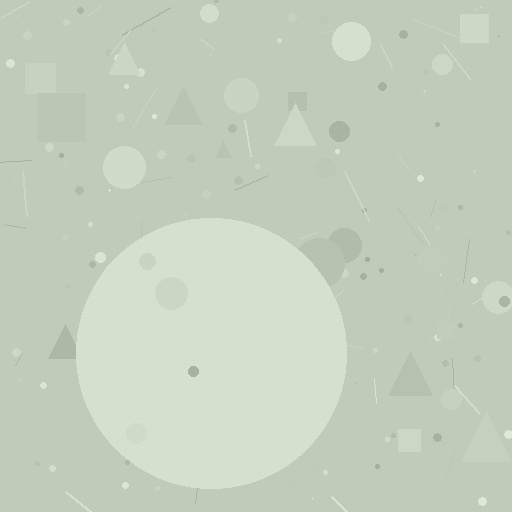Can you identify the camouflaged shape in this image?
The camouflaged shape is a circle.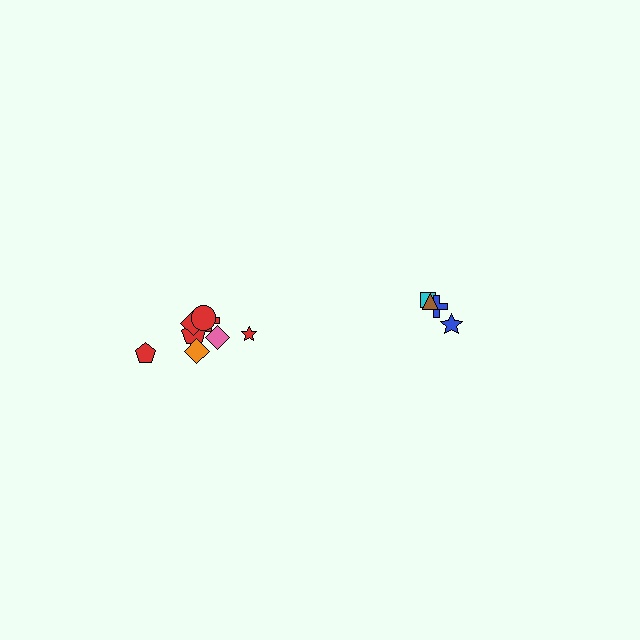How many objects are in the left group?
There are 8 objects.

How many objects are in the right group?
There are 4 objects.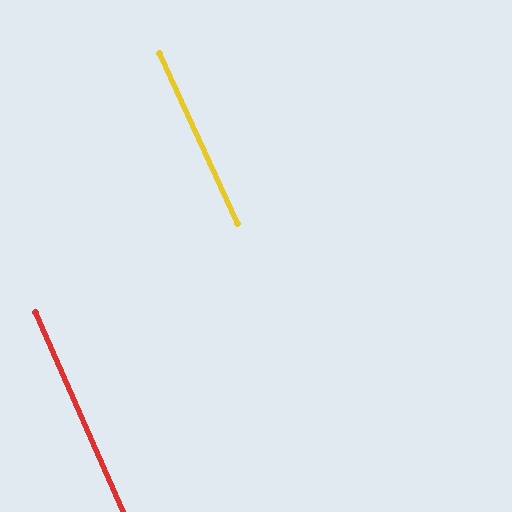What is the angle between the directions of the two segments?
Approximately 1 degree.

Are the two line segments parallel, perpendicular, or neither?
Parallel — their directions differ by only 0.7°.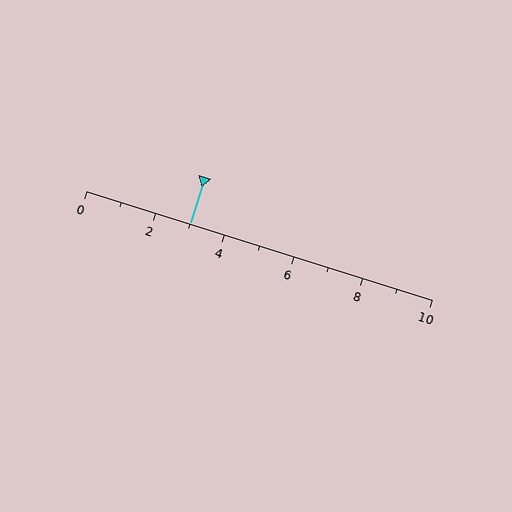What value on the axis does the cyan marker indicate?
The marker indicates approximately 3.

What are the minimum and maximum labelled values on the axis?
The axis runs from 0 to 10.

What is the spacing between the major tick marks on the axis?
The major ticks are spaced 2 apart.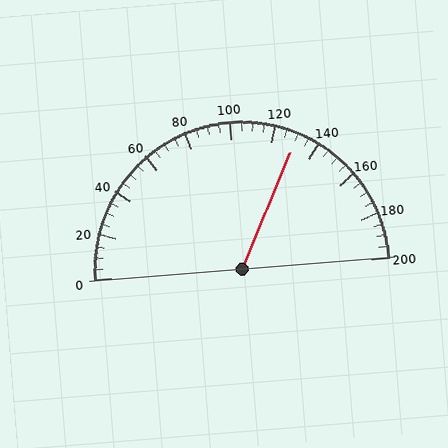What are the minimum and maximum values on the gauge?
The gauge ranges from 0 to 200.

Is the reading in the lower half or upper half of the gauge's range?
The reading is in the upper half of the range (0 to 200).